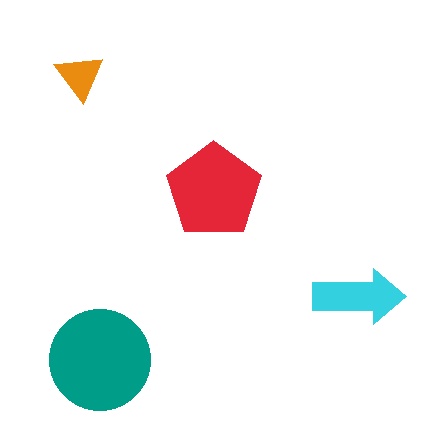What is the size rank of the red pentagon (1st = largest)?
2nd.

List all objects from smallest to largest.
The orange triangle, the cyan arrow, the red pentagon, the teal circle.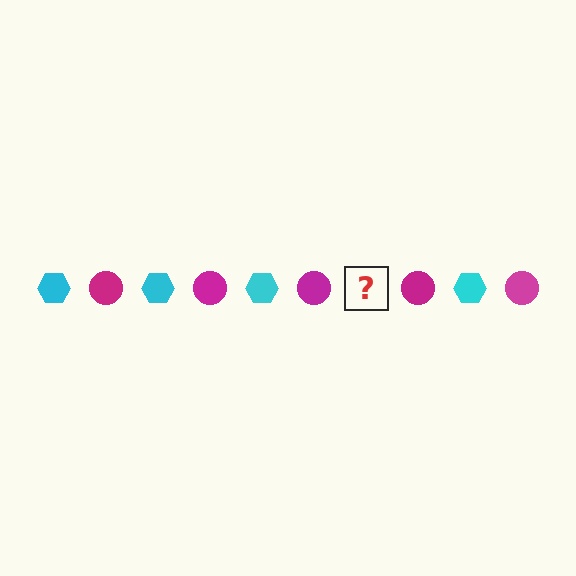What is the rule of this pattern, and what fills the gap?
The rule is that the pattern alternates between cyan hexagon and magenta circle. The gap should be filled with a cyan hexagon.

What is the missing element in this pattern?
The missing element is a cyan hexagon.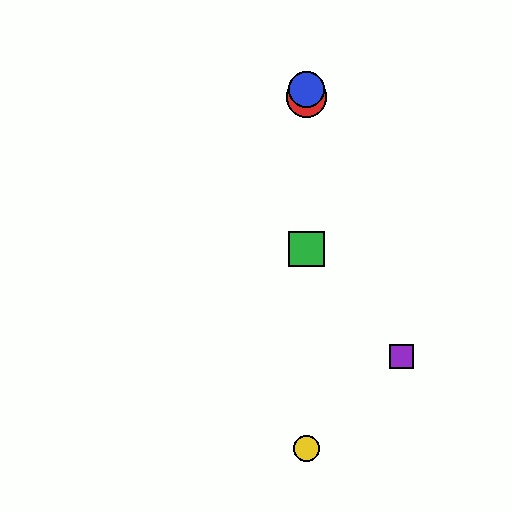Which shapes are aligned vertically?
The red circle, the blue circle, the green square, the yellow circle are aligned vertically.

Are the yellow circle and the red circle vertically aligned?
Yes, both are at x≈307.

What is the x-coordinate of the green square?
The green square is at x≈307.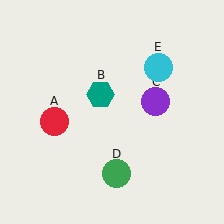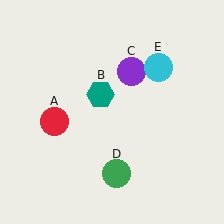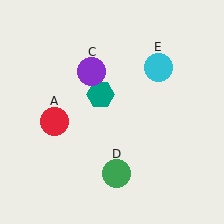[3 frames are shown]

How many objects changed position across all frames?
1 object changed position: purple circle (object C).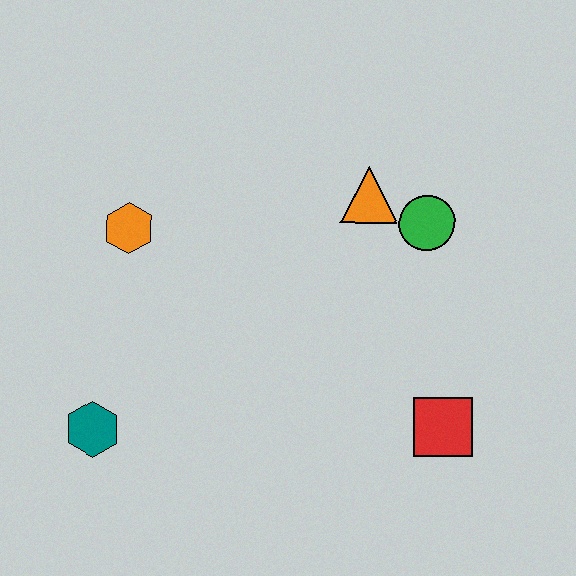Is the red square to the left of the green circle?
No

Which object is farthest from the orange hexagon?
The red square is farthest from the orange hexagon.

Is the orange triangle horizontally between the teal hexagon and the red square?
Yes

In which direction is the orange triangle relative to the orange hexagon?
The orange triangle is to the right of the orange hexagon.